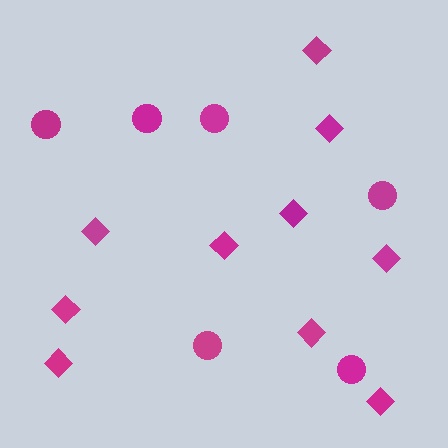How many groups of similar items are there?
There are 2 groups: one group of diamonds (10) and one group of circles (6).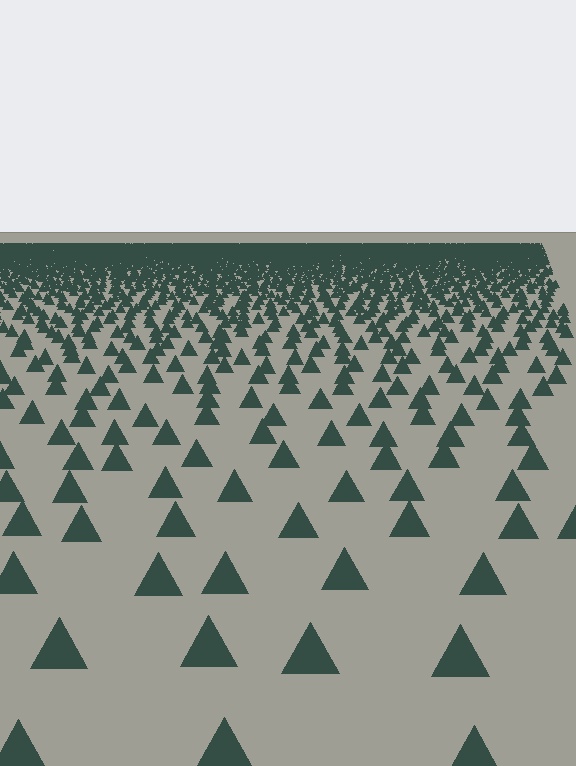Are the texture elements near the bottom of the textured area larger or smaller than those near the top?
Larger. Near the bottom, elements are closer to the viewer and appear at a bigger on-screen size.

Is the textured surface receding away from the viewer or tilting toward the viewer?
The surface is receding away from the viewer. Texture elements get smaller and denser toward the top.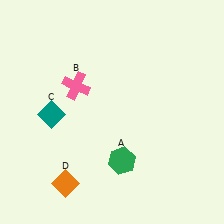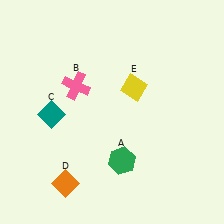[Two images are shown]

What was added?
A yellow diamond (E) was added in Image 2.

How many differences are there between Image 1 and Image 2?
There is 1 difference between the two images.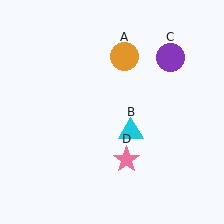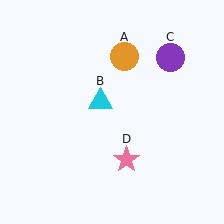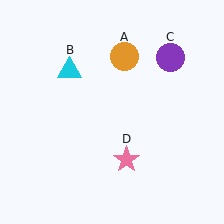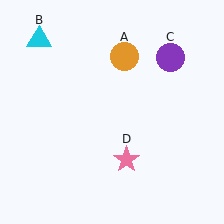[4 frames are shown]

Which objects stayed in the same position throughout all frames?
Orange circle (object A) and purple circle (object C) and pink star (object D) remained stationary.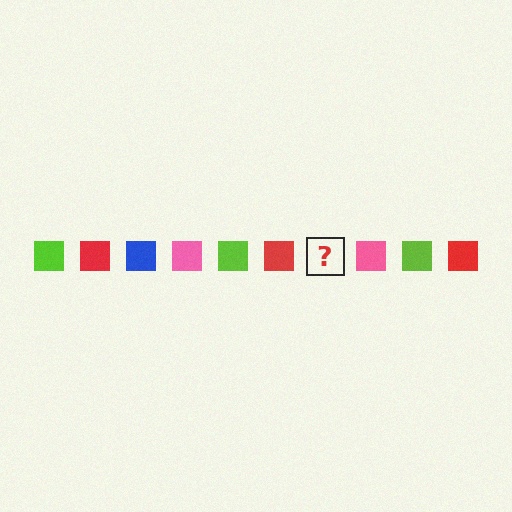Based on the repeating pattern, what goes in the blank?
The blank should be a blue square.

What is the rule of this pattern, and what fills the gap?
The rule is that the pattern cycles through lime, red, blue, pink squares. The gap should be filled with a blue square.